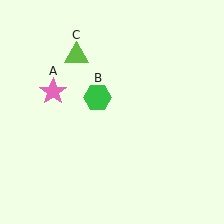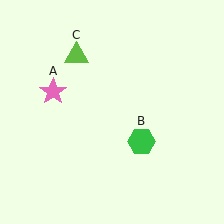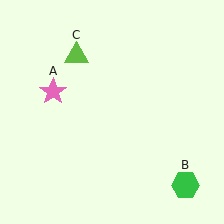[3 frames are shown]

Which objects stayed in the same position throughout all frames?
Pink star (object A) and lime triangle (object C) remained stationary.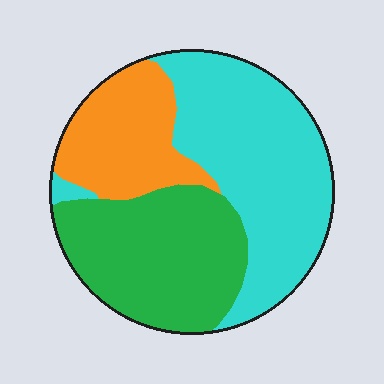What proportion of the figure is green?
Green covers 34% of the figure.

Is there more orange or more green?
Green.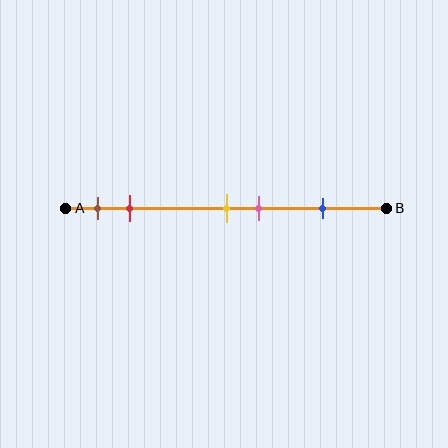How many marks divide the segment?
There are 5 marks dividing the segment.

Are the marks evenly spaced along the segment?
No, the marks are not evenly spaced.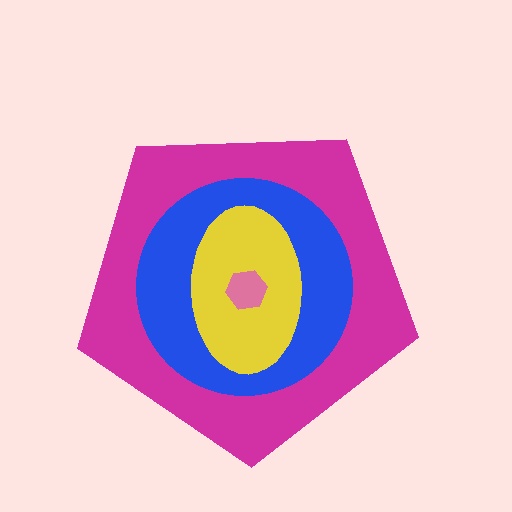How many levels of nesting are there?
4.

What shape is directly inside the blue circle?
The yellow ellipse.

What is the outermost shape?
The magenta pentagon.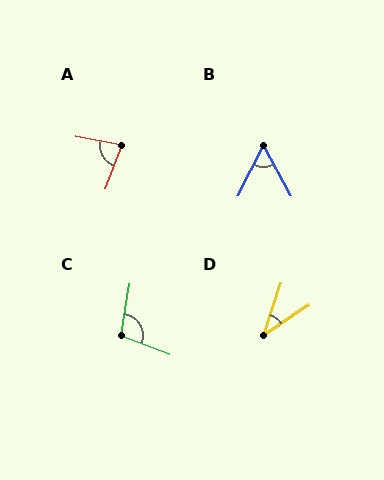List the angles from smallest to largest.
D (38°), B (55°), A (79°), C (102°).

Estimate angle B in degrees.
Approximately 55 degrees.